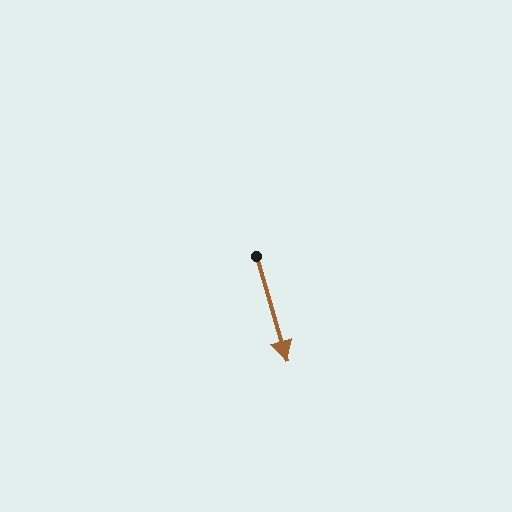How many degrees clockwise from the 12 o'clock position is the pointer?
Approximately 164 degrees.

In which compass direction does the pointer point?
South.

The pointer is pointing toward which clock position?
Roughly 5 o'clock.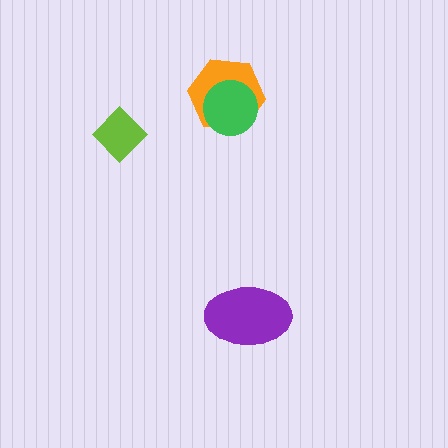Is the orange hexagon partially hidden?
Yes, it is partially covered by another shape.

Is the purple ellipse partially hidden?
No, no other shape covers it.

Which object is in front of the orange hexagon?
The green circle is in front of the orange hexagon.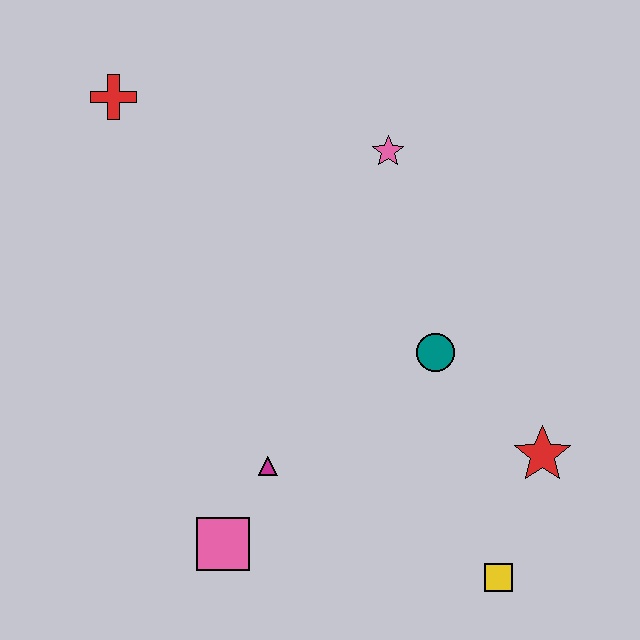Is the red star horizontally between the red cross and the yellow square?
No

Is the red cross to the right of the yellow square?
No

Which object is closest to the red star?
The yellow square is closest to the red star.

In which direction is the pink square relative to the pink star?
The pink square is below the pink star.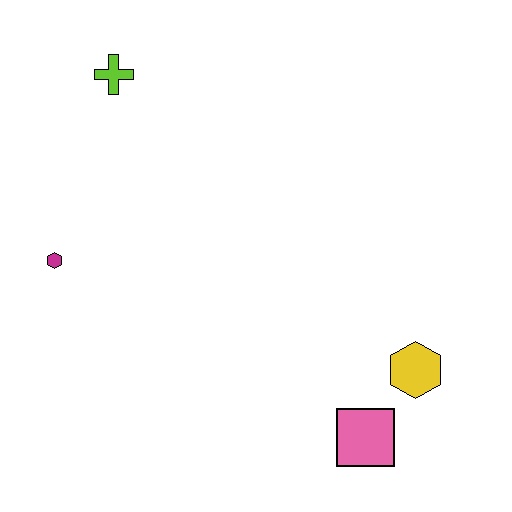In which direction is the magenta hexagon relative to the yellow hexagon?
The magenta hexagon is to the left of the yellow hexagon.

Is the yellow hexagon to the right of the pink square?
Yes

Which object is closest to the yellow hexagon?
The pink square is closest to the yellow hexagon.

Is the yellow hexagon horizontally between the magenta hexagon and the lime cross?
No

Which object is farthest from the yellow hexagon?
The lime cross is farthest from the yellow hexagon.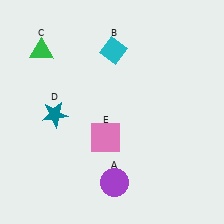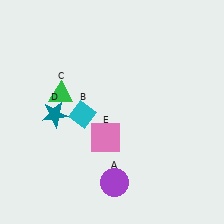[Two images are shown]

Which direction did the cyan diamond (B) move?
The cyan diamond (B) moved down.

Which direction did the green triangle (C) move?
The green triangle (C) moved down.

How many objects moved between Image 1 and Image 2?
2 objects moved between the two images.